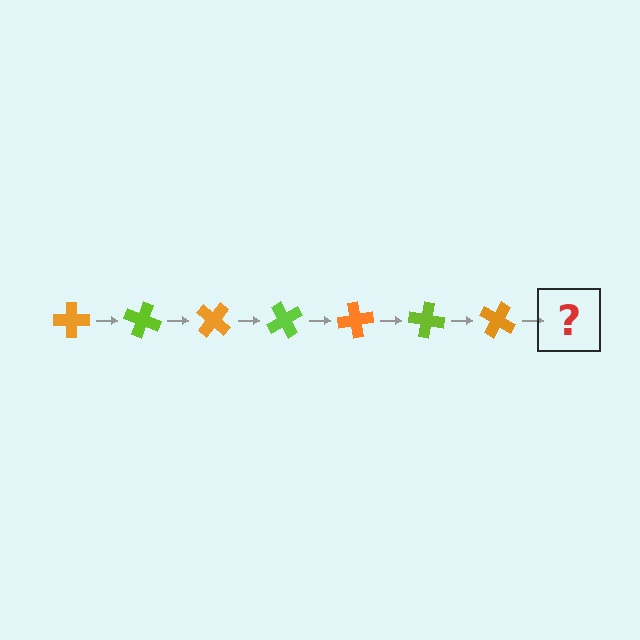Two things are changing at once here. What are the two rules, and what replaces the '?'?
The two rules are that it rotates 20 degrees each step and the color cycles through orange and lime. The '?' should be a lime cross, rotated 140 degrees from the start.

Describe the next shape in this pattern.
It should be a lime cross, rotated 140 degrees from the start.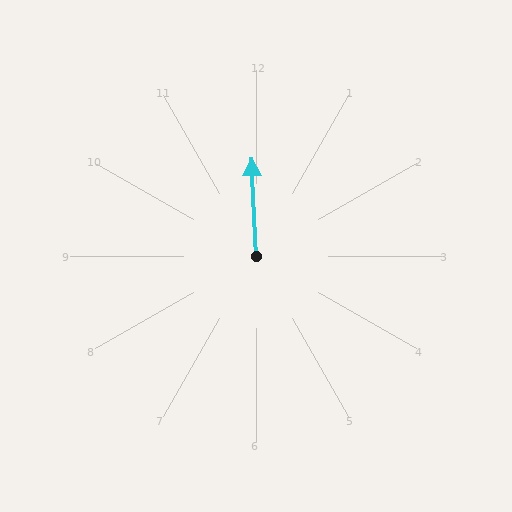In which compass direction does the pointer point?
North.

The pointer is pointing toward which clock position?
Roughly 12 o'clock.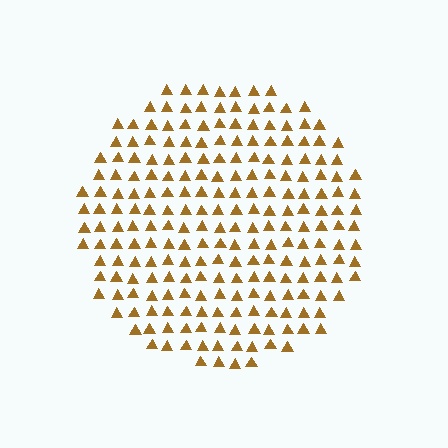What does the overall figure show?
The overall figure shows a circle.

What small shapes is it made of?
It is made of small triangles.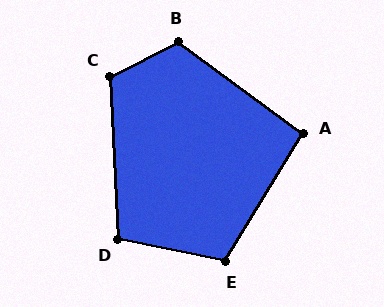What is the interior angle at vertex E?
Approximately 109 degrees (obtuse).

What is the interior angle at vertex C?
Approximately 114 degrees (obtuse).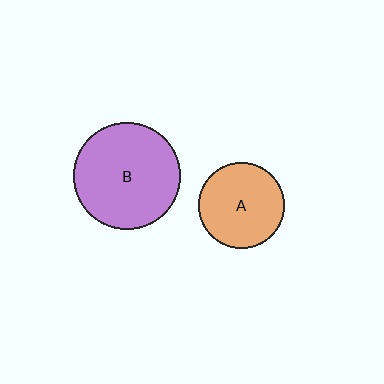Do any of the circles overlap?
No, none of the circles overlap.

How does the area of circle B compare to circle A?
Approximately 1.6 times.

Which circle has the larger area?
Circle B (purple).